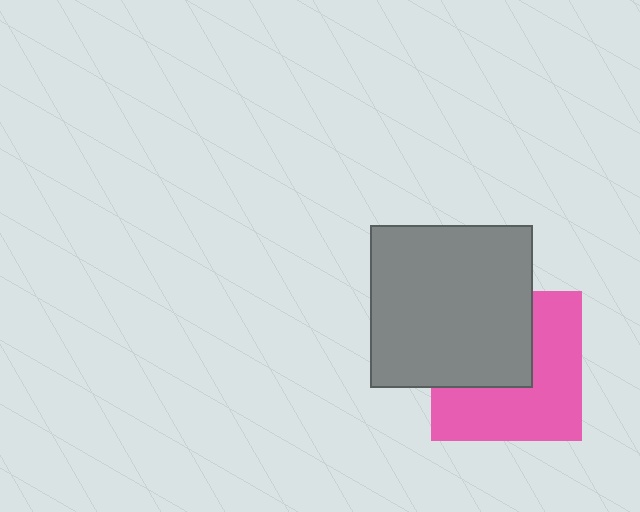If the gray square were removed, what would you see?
You would see the complete pink square.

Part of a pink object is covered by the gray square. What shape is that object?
It is a square.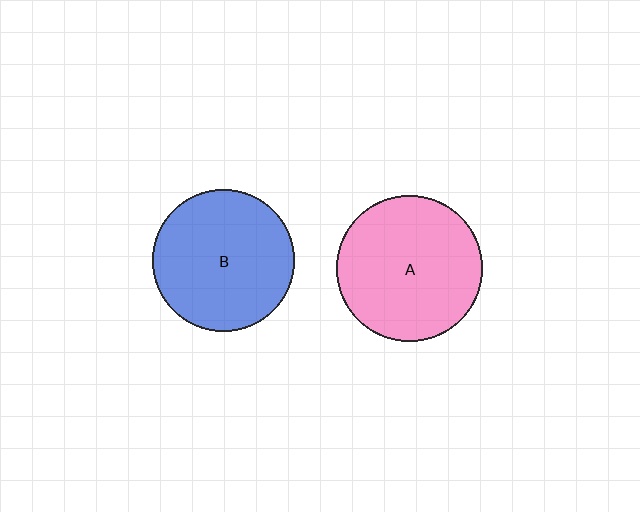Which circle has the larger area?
Circle A (pink).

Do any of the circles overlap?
No, none of the circles overlap.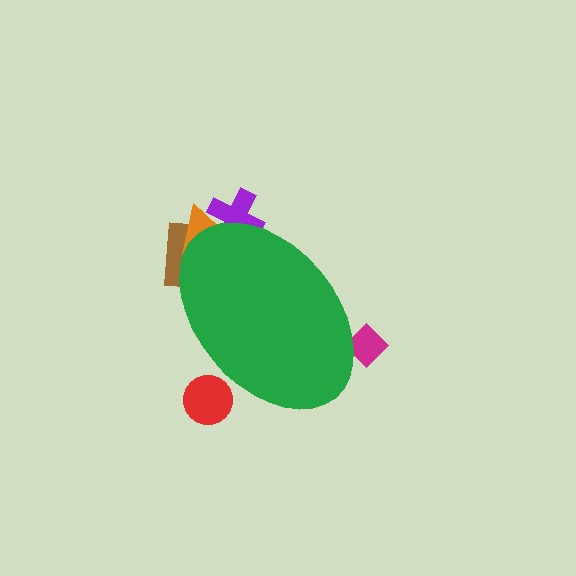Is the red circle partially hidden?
Yes, the red circle is partially hidden behind the green ellipse.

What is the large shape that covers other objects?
A green ellipse.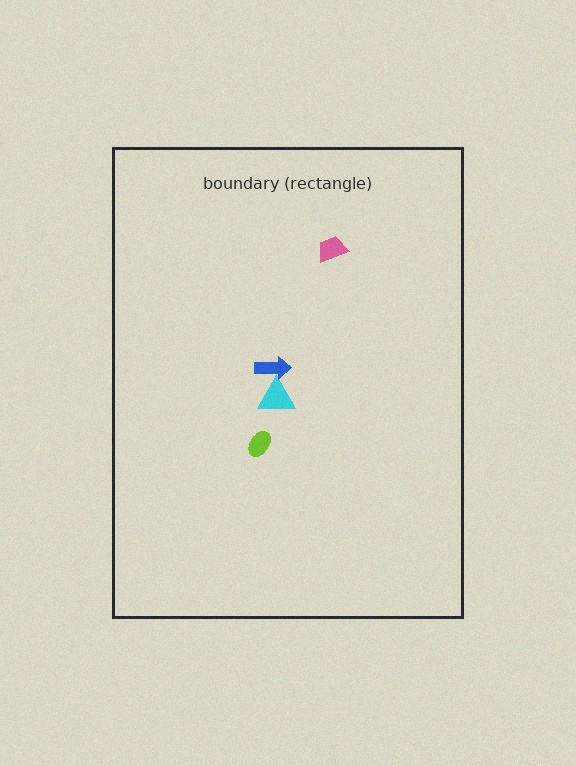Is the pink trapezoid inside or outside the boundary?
Inside.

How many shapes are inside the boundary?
4 inside, 0 outside.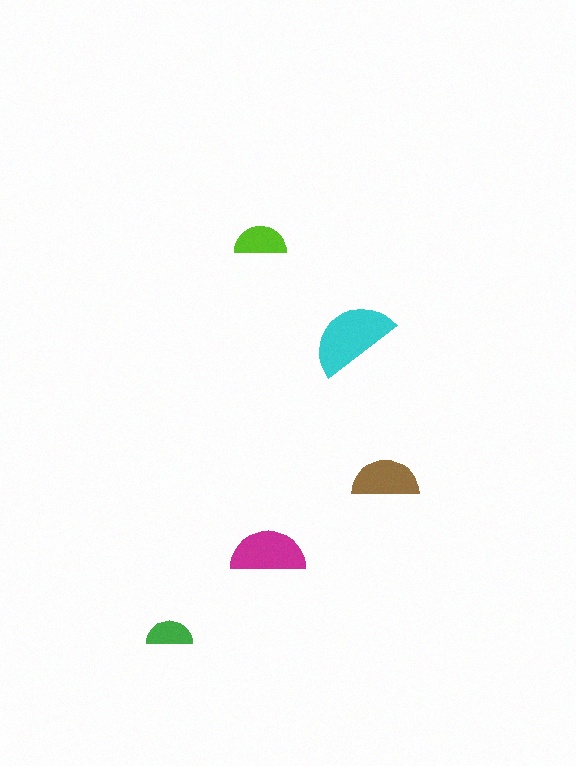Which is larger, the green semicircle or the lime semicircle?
The lime one.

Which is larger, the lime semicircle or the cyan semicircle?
The cyan one.